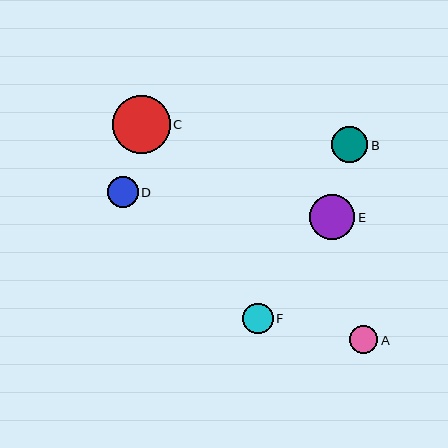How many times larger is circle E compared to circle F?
Circle E is approximately 1.5 times the size of circle F.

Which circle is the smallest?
Circle A is the smallest with a size of approximately 28 pixels.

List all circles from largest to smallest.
From largest to smallest: C, E, B, D, F, A.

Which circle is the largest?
Circle C is the largest with a size of approximately 58 pixels.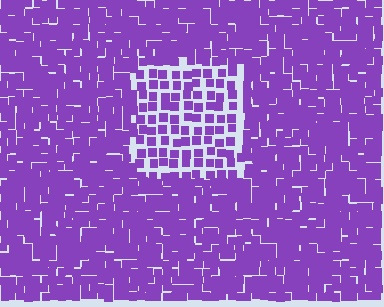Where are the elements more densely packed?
The elements are more densely packed outside the rectangle boundary.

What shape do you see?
I see a rectangle.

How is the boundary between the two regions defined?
The boundary is defined by a change in element density (approximately 1.9x ratio). All elements are the same color, size, and shape.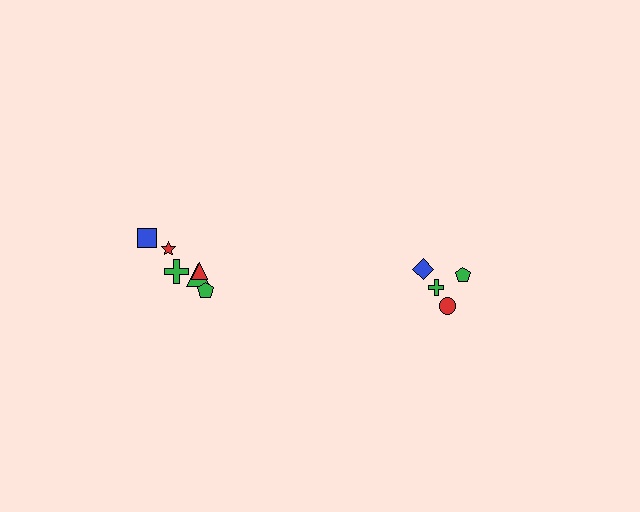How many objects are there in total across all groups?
There are 10 objects.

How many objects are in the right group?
There are 4 objects.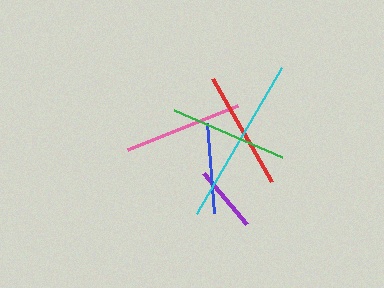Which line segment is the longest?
The cyan line is the longest at approximately 169 pixels.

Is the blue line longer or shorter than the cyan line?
The cyan line is longer than the blue line.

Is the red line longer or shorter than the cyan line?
The cyan line is longer than the red line.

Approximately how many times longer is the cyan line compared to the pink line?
The cyan line is approximately 1.4 times the length of the pink line.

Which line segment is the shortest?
The purple line is the shortest at approximately 66 pixels.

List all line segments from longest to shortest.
From longest to shortest: cyan, red, pink, green, blue, purple.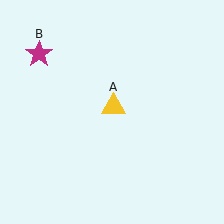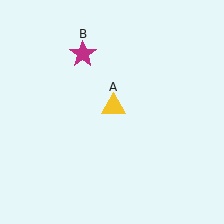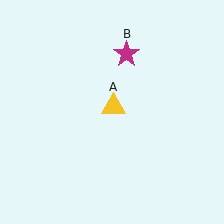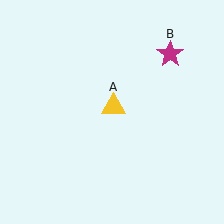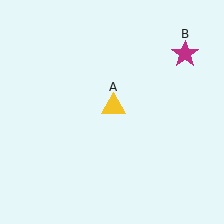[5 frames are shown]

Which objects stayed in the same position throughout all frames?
Yellow triangle (object A) remained stationary.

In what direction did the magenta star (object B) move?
The magenta star (object B) moved right.